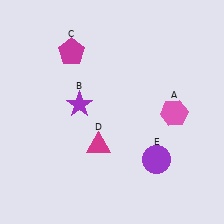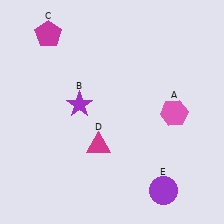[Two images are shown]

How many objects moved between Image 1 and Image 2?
2 objects moved between the two images.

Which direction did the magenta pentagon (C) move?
The magenta pentagon (C) moved left.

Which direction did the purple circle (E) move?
The purple circle (E) moved down.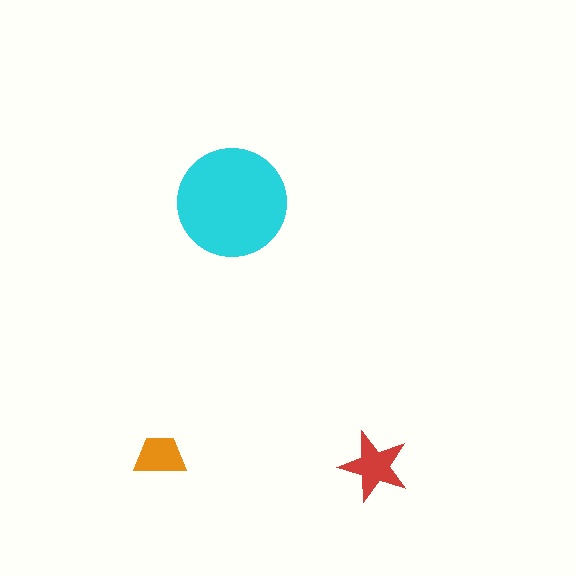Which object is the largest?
The cyan circle.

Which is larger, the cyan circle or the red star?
The cyan circle.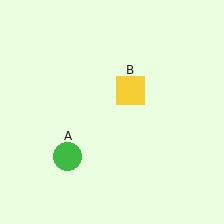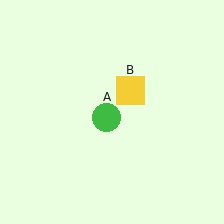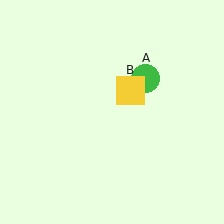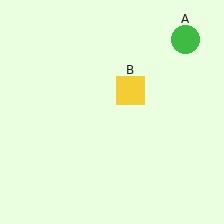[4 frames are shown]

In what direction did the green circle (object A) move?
The green circle (object A) moved up and to the right.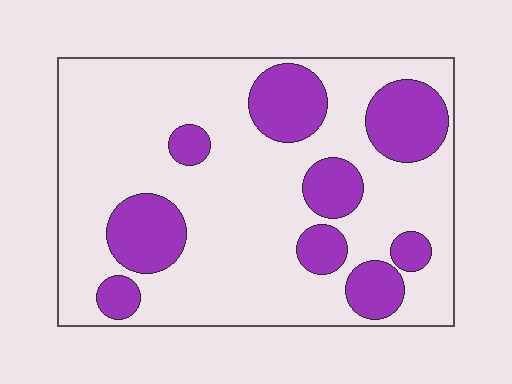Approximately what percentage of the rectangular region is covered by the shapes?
Approximately 25%.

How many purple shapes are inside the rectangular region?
9.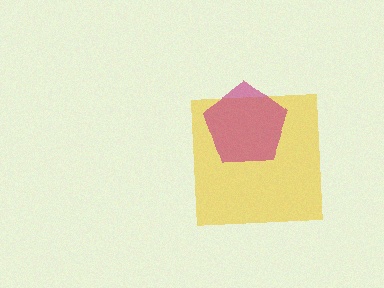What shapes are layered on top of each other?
The layered shapes are: a yellow square, a magenta pentagon.